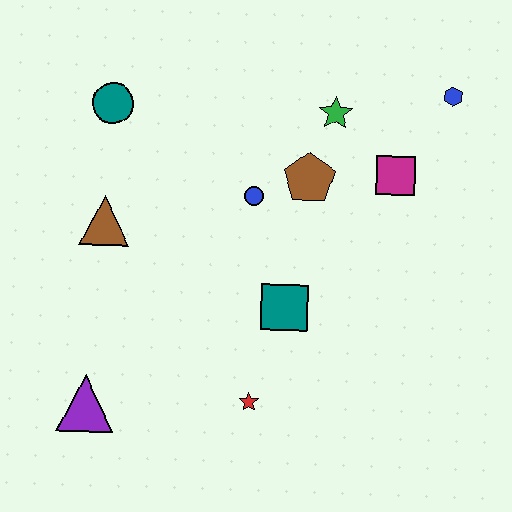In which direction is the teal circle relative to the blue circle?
The teal circle is to the left of the blue circle.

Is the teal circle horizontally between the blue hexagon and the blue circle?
No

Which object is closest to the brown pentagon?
The blue circle is closest to the brown pentagon.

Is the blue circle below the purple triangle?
No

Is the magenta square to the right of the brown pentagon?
Yes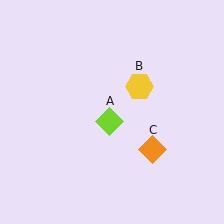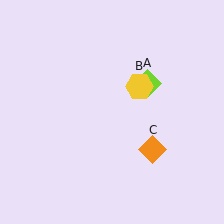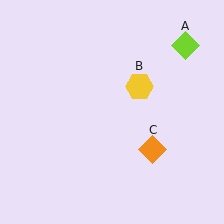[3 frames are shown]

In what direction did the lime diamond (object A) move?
The lime diamond (object A) moved up and to the right.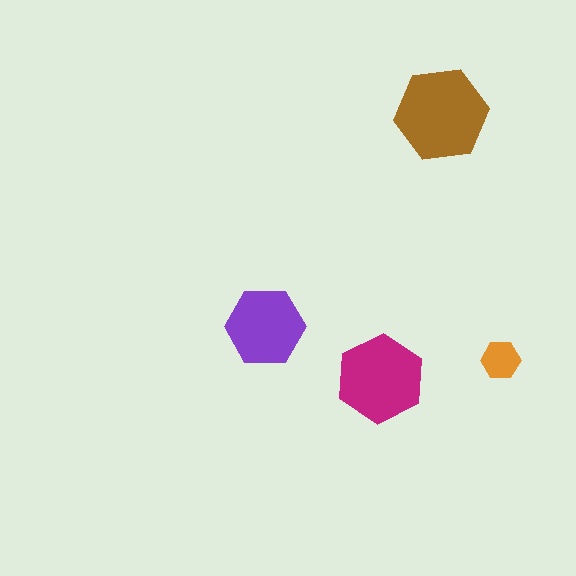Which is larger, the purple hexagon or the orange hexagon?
The purple one.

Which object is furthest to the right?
The orange hexagon is rightmost.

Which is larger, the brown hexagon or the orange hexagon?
The brown one.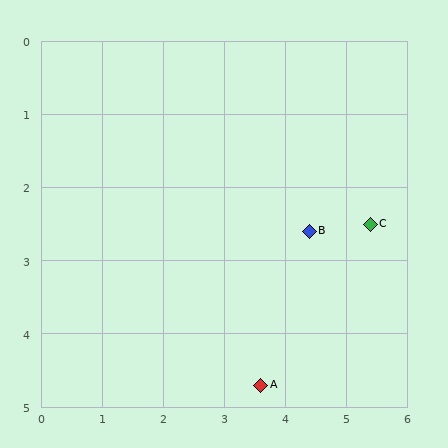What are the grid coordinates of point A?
Point A is at approximately (3.6, 4.7).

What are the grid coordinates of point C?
Point C is at approximately (5.4, 2.5).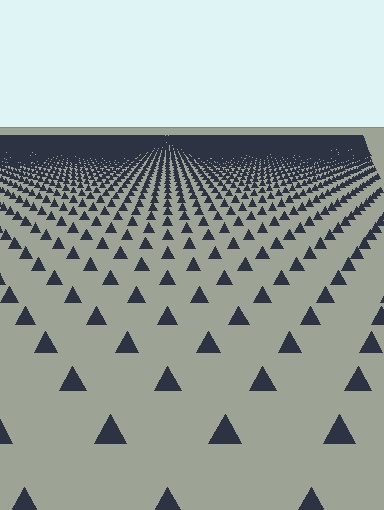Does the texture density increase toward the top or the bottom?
Density increases toward the top.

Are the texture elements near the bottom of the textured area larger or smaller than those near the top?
Larger. Near the bottom, elements are closer to the viewer and appear at a bigger on-screen size.